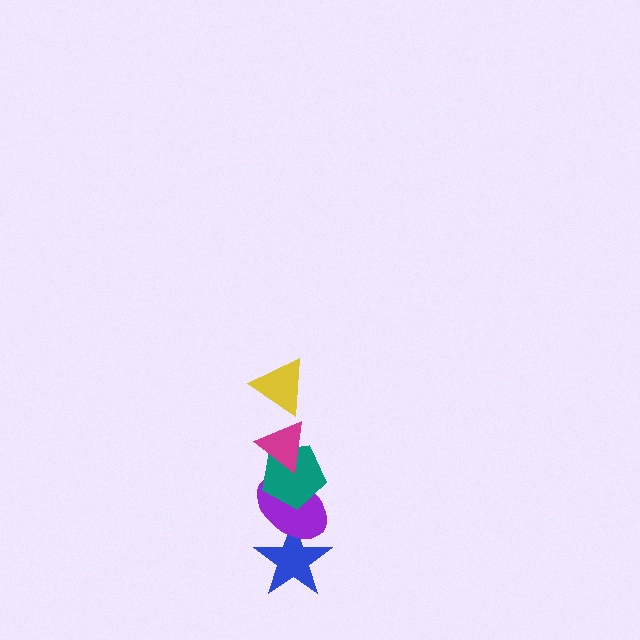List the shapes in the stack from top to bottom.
From top to bottom: the yellow triangle, the magenta triangle, the teal pentagon, the purple ellipse, the blue star.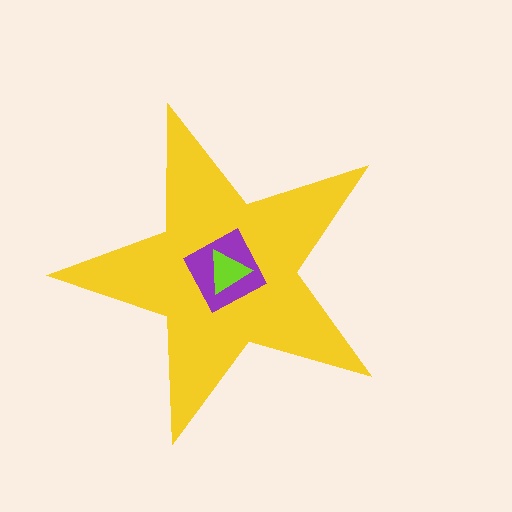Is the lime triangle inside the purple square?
Yes.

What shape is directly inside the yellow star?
The purple square.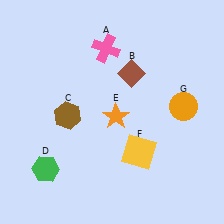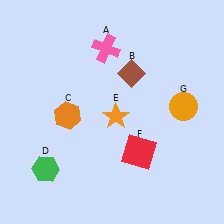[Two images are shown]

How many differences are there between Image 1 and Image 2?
There are 2 differences between the two images.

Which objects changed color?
C changed from brown to orange. F changed from yellow to red.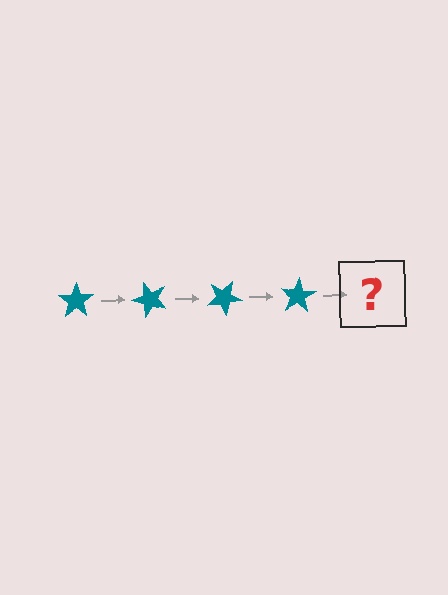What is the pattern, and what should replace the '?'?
The pattern is that the star rotates 50 degrees each step. The '?' should be a teal star rotated 200 degrees.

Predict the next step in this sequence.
The next step is a teal star rotated 200 degrees.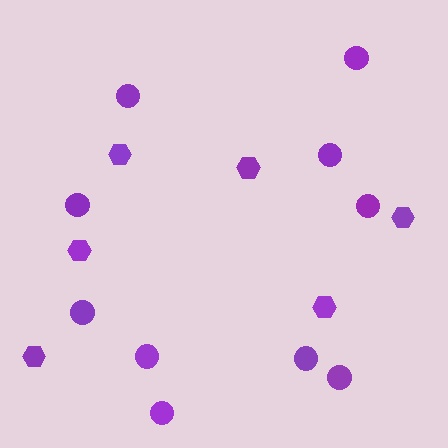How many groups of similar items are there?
There are 2 groups: one group of circles (10) and one group of hexagons (6).